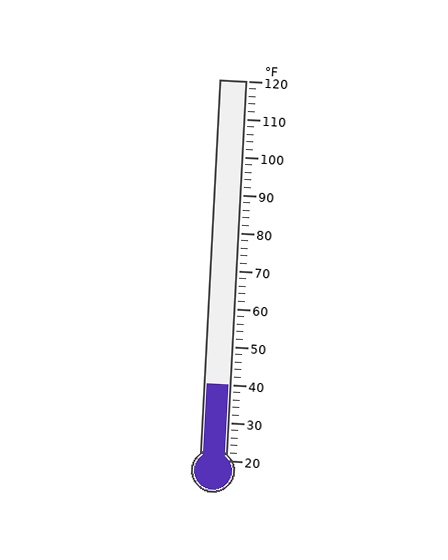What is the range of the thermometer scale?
The thermometer scale ranges from 20°F to 120°F.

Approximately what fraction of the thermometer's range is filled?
The thermometer is filled to approximately 20% of its range.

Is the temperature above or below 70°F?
The temperature is below 70°F.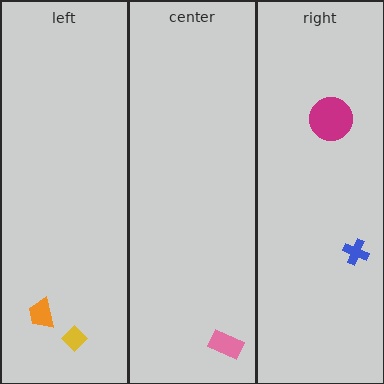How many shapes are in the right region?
2.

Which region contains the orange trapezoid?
The left region.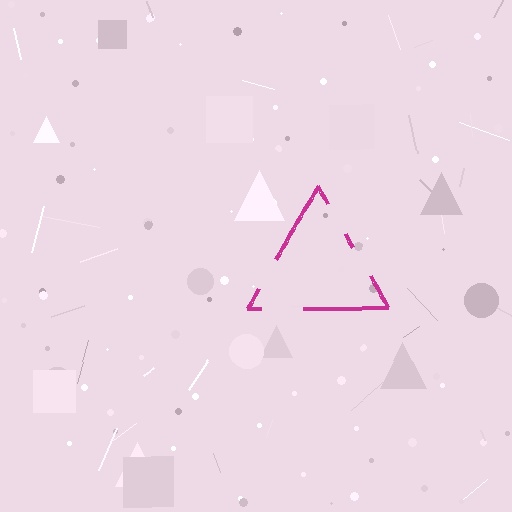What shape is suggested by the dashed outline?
The dashed outline suggests a triangle.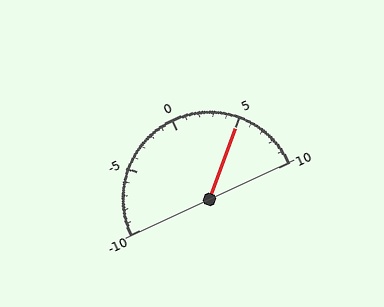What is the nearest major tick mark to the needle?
The nearest major tick mark is 5.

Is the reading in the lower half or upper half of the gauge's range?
The reading is in the upper half of the range (-10 to 10).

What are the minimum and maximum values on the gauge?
The gauge ranges from -10 to 10.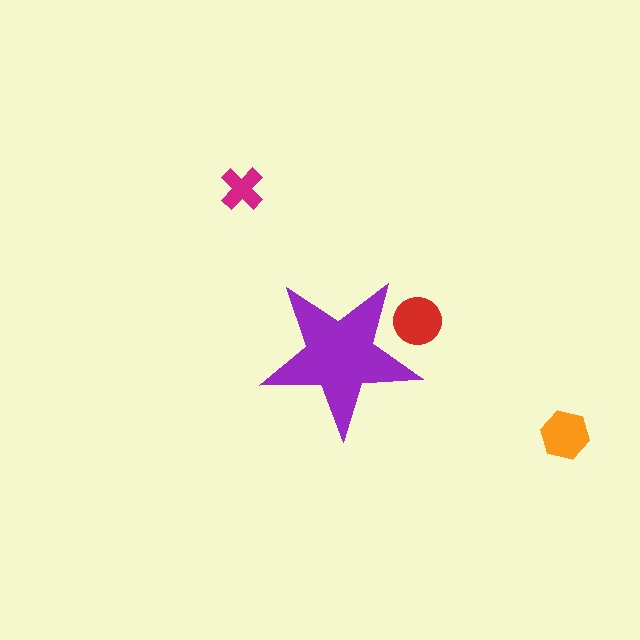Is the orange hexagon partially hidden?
No, the orange hexagon is fully visible.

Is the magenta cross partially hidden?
No, the magenta cross is fully visible.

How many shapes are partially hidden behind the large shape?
1 shape is partially hidden.